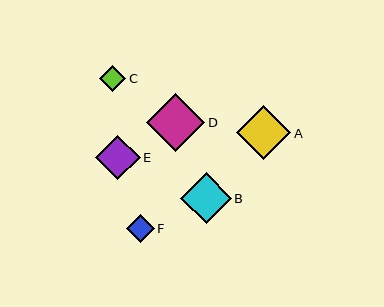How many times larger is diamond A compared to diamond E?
Diamond A is approximately 1.2 times the size of diamond E.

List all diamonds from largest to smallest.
From largest to smallest: D, A, B, E, F, C.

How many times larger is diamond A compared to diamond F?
Diamond A is approximately 2.0 times the size of diamond F.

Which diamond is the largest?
Diamond D is the largest with a size of approximately 59 pixels.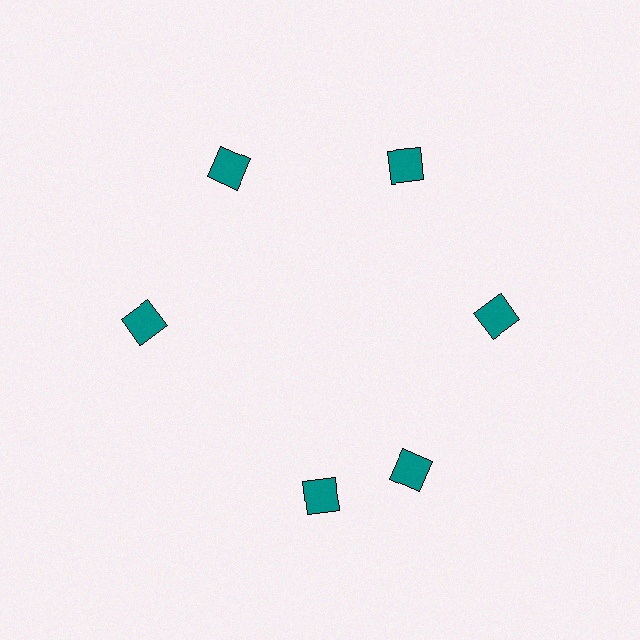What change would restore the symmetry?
The symmetry would be restored by rotating it back into even spacing with its neighbors so that all 6 diamonds sit at equal angles and equal distance from the center.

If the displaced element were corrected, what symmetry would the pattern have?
It would have 6-fold rotational symmetry — the pattern would map onto itself every 60 degrees.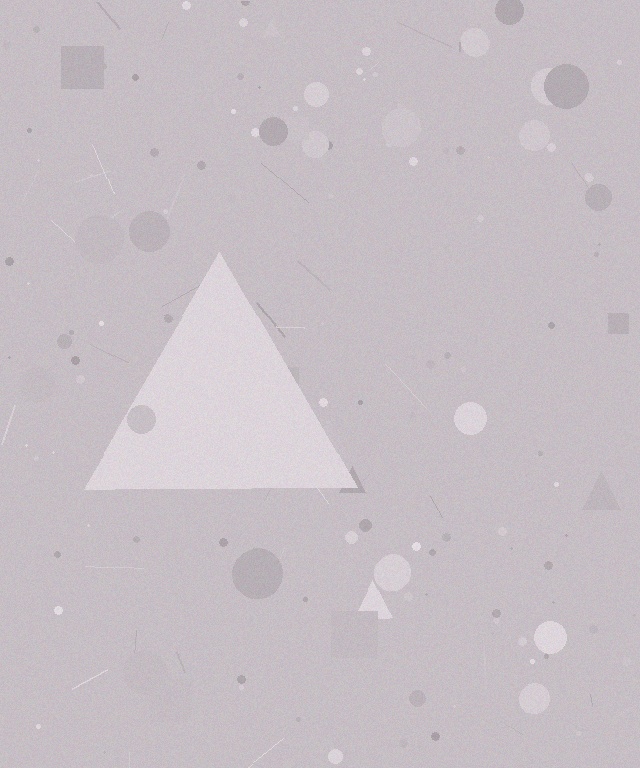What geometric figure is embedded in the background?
A triangle is embedded in the background.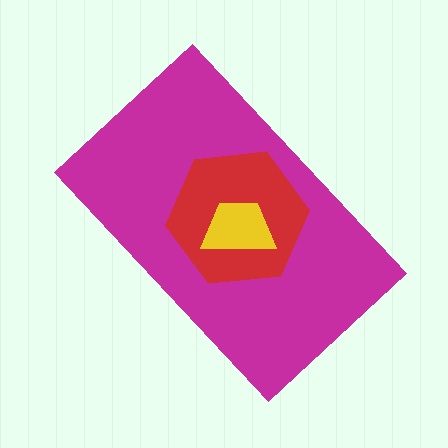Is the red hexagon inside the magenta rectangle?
Yes.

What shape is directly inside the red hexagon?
The yellow trapezoid.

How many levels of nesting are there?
3.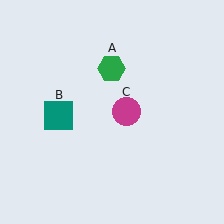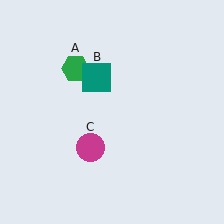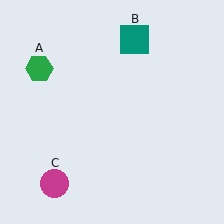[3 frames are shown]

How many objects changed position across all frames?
3 objects changed position: green hexagon (object A), teal square (object B), magenta circle (object C).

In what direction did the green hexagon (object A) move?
The green hexagon (object A) moved left.